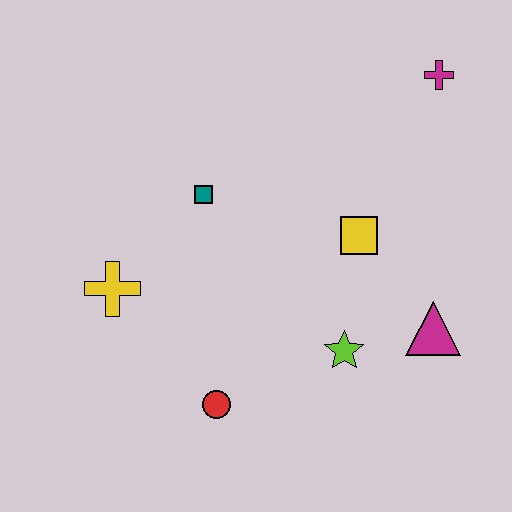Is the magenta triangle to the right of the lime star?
Yes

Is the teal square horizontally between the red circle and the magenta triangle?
No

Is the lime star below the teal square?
Yes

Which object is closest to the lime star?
The magenta triangle is closest to the lime star.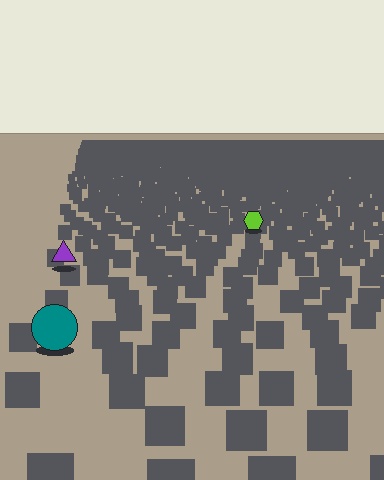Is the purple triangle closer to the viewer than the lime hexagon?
Yes. The purple triangle is closer — you can tell from the texture gradient: the ground texture is coarser near it.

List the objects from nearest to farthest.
From nearest to farthest: the teal circle, the purple triangle, the lime hexagon.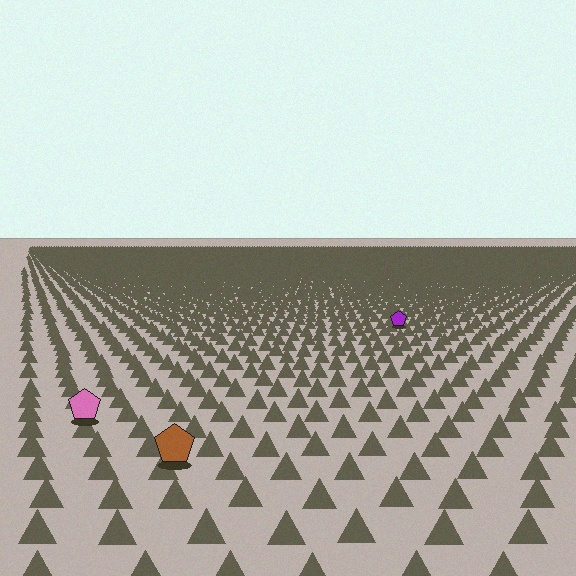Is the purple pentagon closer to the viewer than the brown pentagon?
No. The brown pentagon is closer — you can tell from the texture gradient: the ground texture is coarser near it.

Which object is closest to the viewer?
The brown pentagon is closest. The texture marks near it are larger and more spread out.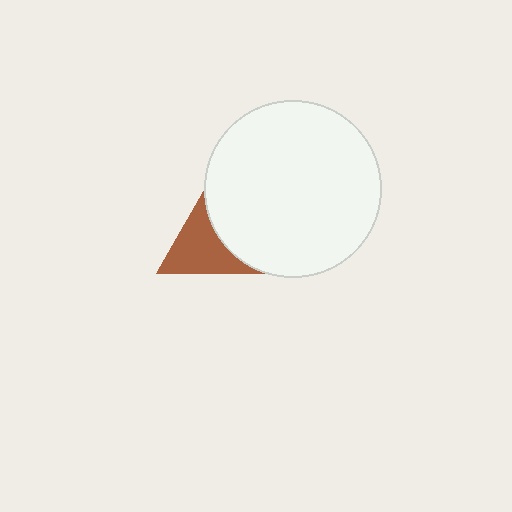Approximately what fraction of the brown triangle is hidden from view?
Roughly 52% of the brown triangle is hidden behind the white circle.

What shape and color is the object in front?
The object in front is a white circle.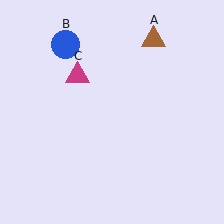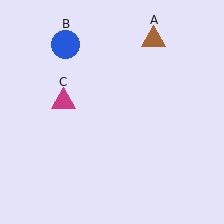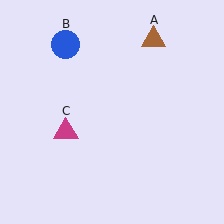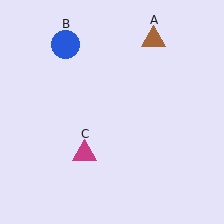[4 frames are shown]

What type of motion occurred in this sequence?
The magenta triangle (object C) rotated counterclockwise around the center of the scene.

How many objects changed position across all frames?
1 object changed position: magenta triangle (object C).